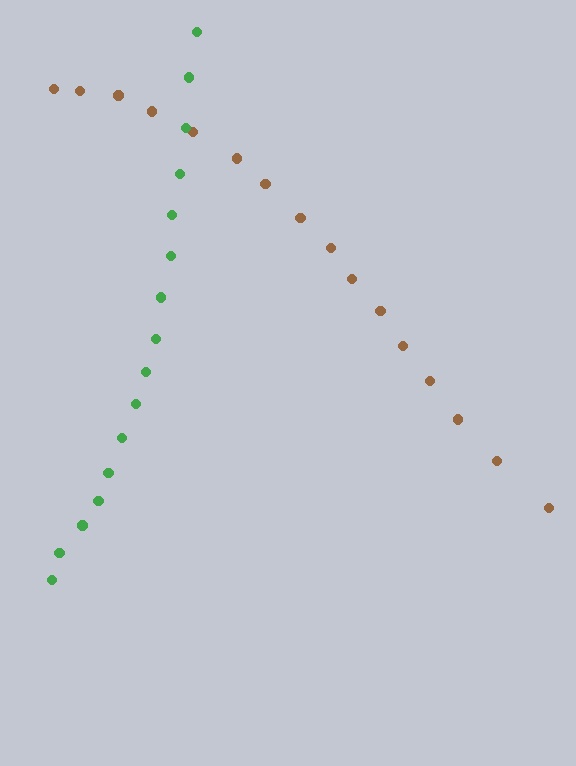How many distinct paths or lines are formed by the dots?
There are 2 distinct paths.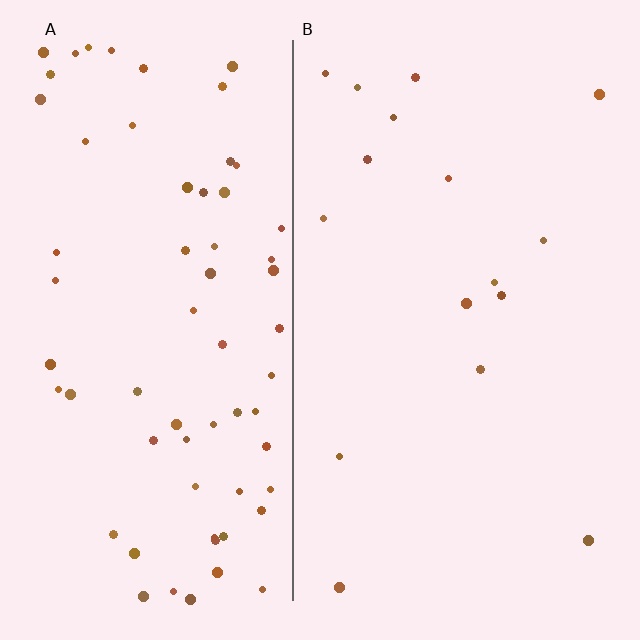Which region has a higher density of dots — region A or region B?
A (the left).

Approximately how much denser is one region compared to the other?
Approximately 4.1× — region A over region B.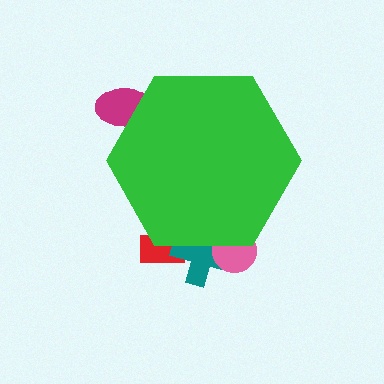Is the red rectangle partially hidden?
Yes, the red rectangle is partially hidden behind the green hexagon.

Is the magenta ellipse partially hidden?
Yes, the magenta ellipse is partially hidden behind the green hexagon.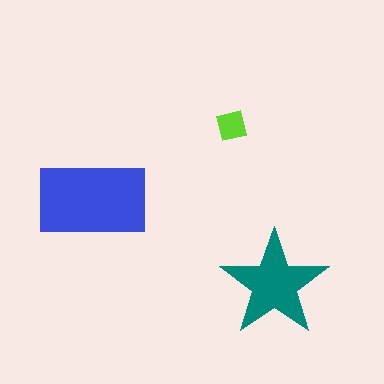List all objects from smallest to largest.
The lime square, the teal star, the blue rectangle.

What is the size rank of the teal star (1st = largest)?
2nd.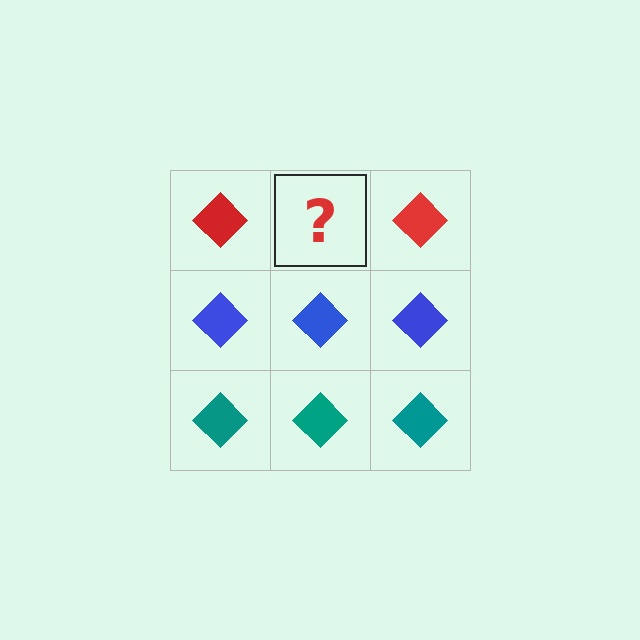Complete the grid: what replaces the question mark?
The question mark should be replaced with a red diamond.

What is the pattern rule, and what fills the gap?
The rule is that each row has a consistent color. The gap should be filled with a red diamond.